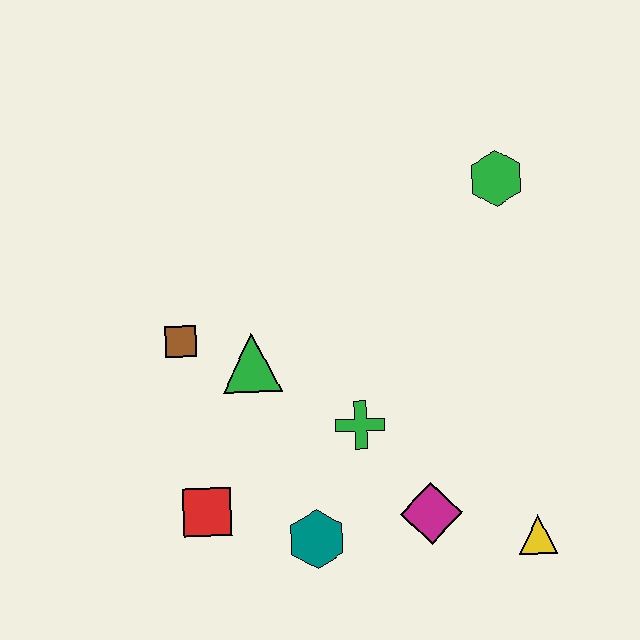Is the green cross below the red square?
No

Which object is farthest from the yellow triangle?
The brown square is farthest from the yellow triangle.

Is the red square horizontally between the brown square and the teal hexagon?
Yes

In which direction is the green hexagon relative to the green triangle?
The green hexagon is to the right of the green triangle.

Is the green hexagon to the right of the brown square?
Yes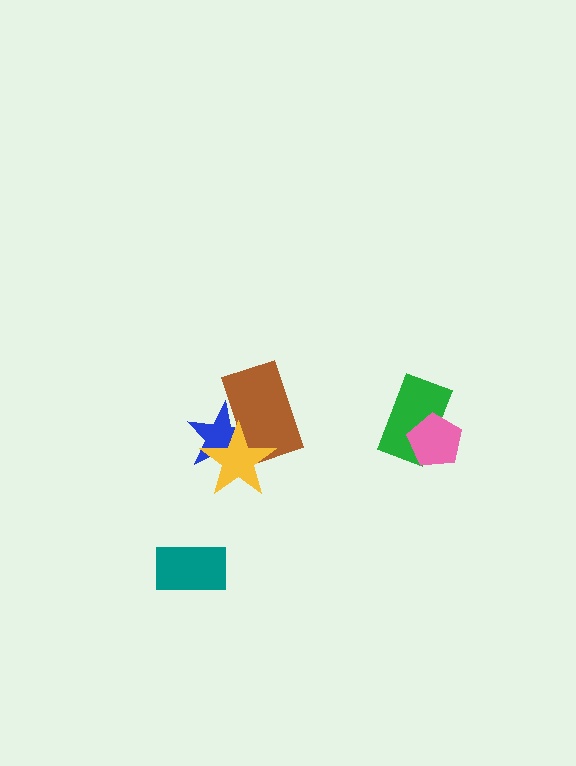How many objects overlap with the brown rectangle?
2 objects overlap with the brown rectangle.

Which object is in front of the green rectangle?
The pink pentagon is in front of the green rectangle.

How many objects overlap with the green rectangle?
1 object overlaps with the green rectangle.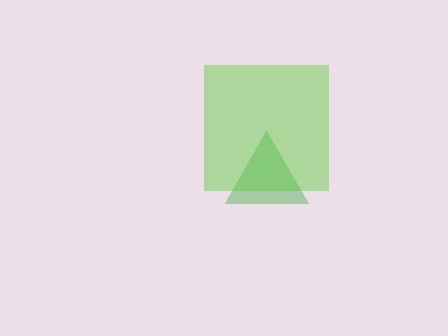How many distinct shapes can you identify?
There are 2 distinct shapes: a green triangle, a lime square.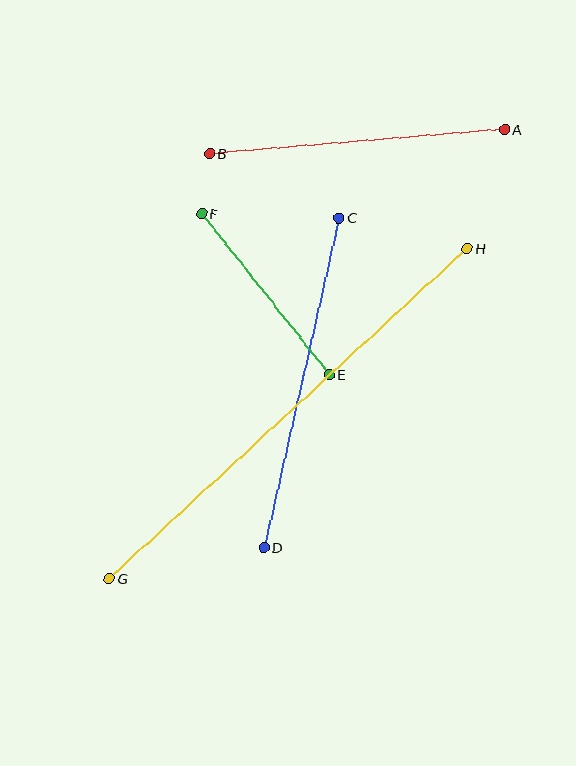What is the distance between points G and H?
The distance is approximately 487 pixels.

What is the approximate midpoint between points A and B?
The midpoint is at approximately (357, 142) pixels.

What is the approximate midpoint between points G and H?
The midpoint is at approximately (288, 414) pixels.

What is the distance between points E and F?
The distance is approximately 205 pixels.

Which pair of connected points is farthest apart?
Points G and H are farthest apart.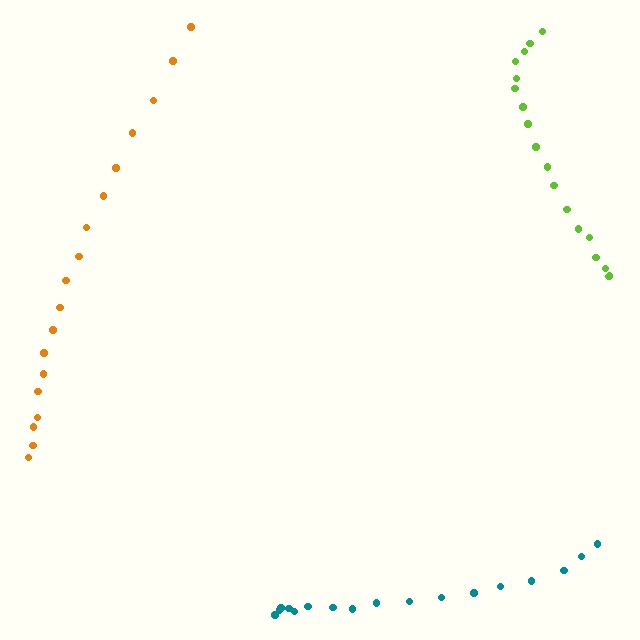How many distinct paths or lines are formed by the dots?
There are 3 distinct paths.